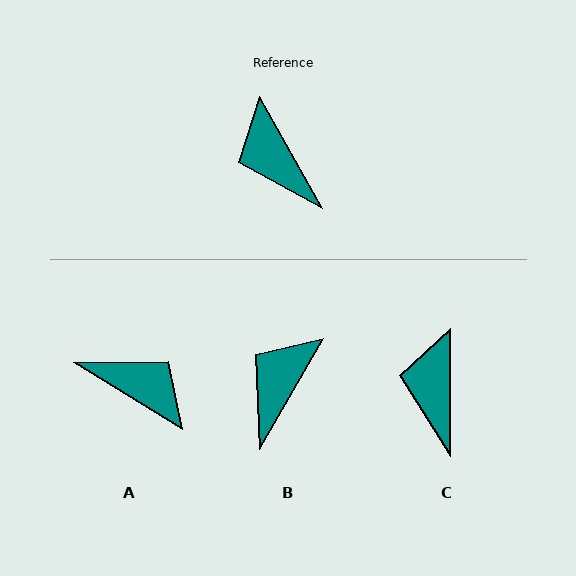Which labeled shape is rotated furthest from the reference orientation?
A, about 151 degrees away.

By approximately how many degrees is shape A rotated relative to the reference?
Approximately 151 degrees clockwise.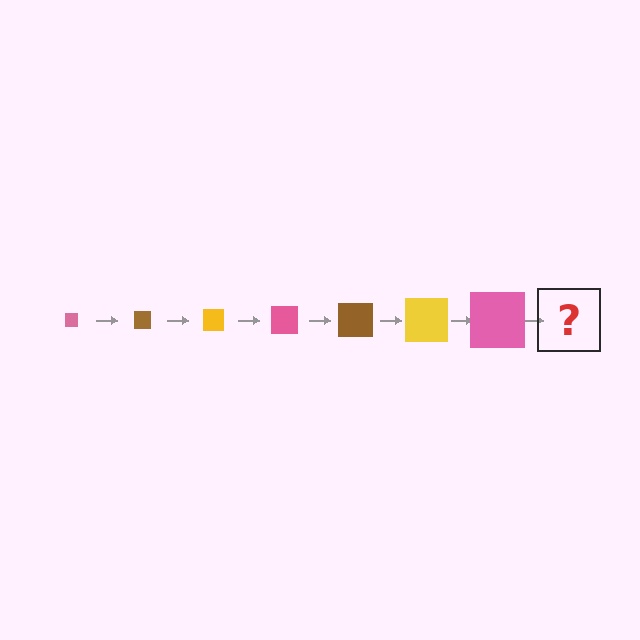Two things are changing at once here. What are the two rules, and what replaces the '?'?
The two rules are that the square grows larger each step and the color cycles through pink, brown, and yellow. The '?' should be a brown square, larger than the previous one.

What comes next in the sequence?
The next element should be a brown square, larger than the previous one.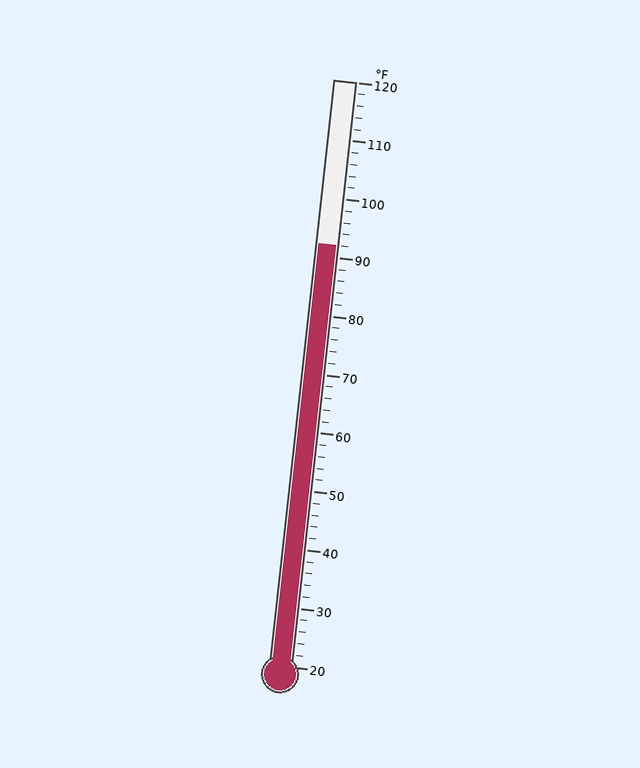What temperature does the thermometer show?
The thermometer shows approximately 92°F.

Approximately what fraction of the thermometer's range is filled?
The thermometer is filled to approximately 70% of its range.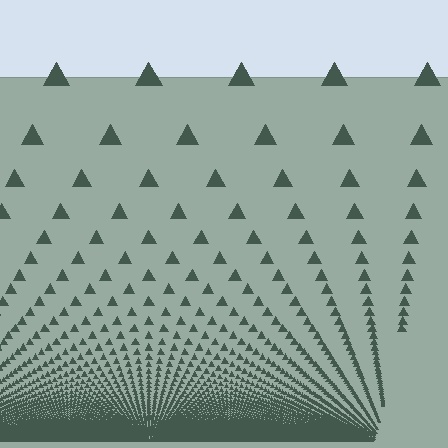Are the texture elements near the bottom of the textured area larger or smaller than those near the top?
Smaller. The gradient is inverted — elements near the bottom are smaller and denser.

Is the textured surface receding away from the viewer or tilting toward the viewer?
The surface appears to tilt toward the viewer. Texture elements get larger and sparser toward the top.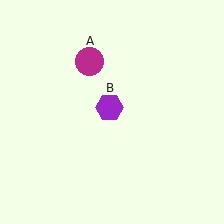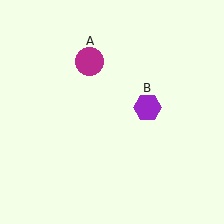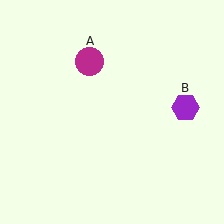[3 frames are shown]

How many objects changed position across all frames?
1 object changed position: purple hexagon (object B).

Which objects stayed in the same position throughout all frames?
Magenta circle (object A) remained stationary.